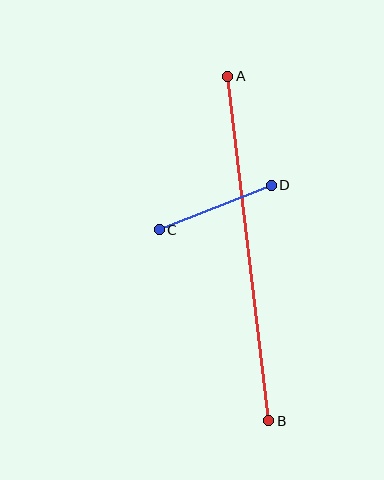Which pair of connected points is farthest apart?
Points A and B are farthest apart.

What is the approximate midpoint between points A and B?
The midpoint is at approximately (248, 248) pixels.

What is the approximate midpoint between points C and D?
The midpoint is at approximately (215, 208) pixels.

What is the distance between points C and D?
The distance is approximately 121 pixels.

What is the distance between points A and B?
The distance is approximately 347 pixels.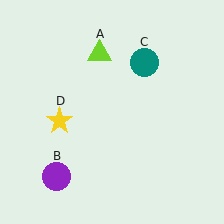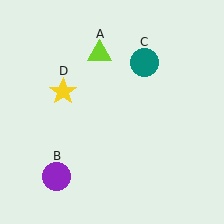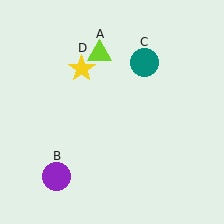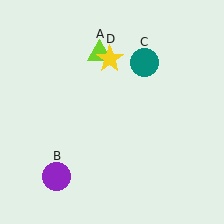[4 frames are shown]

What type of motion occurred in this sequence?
The yellow star (object D) rotated clockwise around the center of the scene.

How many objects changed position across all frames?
1 object changed position: yellow star (object D).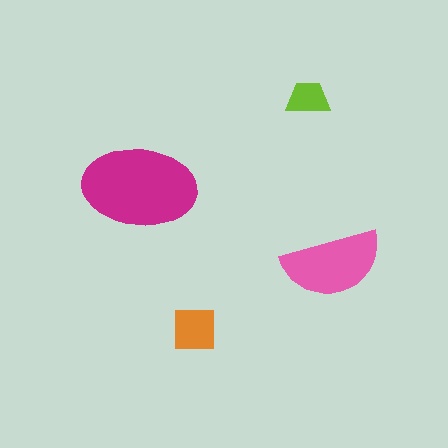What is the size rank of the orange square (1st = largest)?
3rd.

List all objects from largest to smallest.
The magenta ellipse, the pink semicircle, the orange square, the lime trapezoid.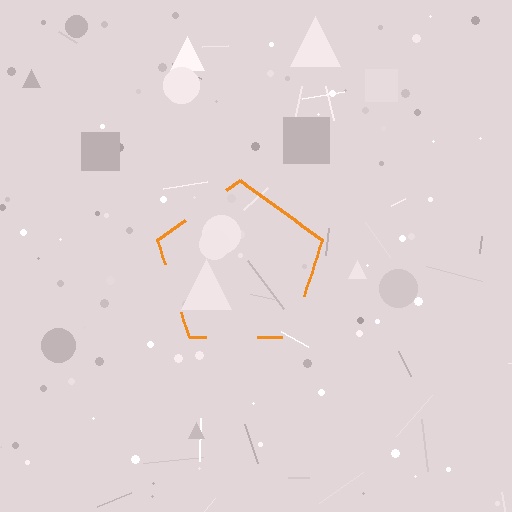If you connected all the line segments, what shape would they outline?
They would outline a pentagon.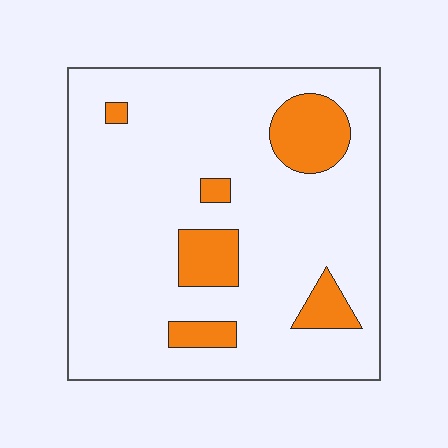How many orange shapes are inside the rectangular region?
6.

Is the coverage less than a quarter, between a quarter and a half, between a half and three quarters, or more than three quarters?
Less than a quarter.